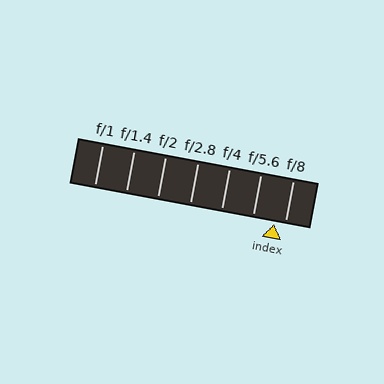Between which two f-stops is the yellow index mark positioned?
The index mark is between f/5.6 and f/8.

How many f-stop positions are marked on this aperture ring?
There are 7 f-stop positions marked.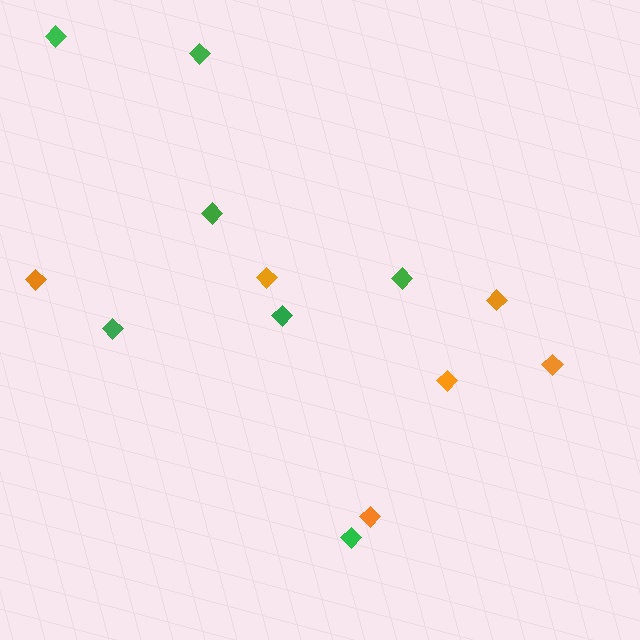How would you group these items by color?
There are 2 groups: one group of green diamonds (7) and one group of orange diamonds (6).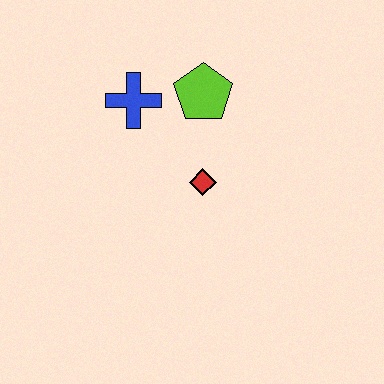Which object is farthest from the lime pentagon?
The red diamond is farthest from the lime pentagon.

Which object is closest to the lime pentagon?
The blue cross is closest to the lime pentagon.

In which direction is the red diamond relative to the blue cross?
The red diamond is below the blue cross.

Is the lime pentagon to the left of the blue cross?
No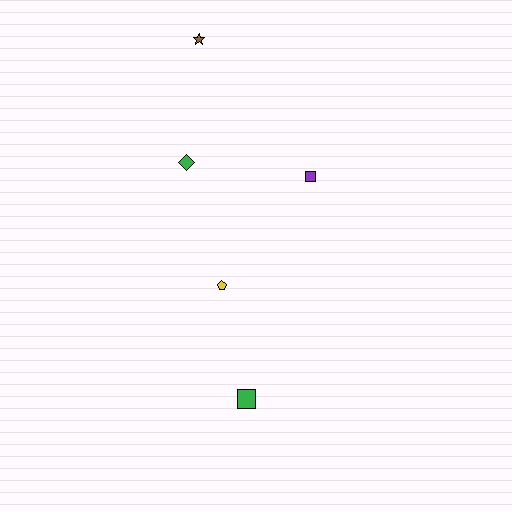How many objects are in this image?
There are 5 objects.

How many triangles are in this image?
There are no triangles.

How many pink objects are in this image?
There are no pink objects.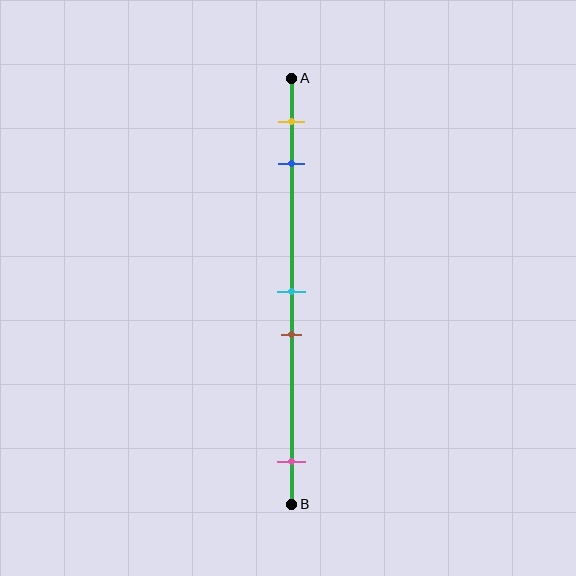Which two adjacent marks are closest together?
The cyan and brown marks are the closest adjacent pair.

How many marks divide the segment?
There are 5 marks dividing the segment.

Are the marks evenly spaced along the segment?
No, the marks are not evenly spaced.